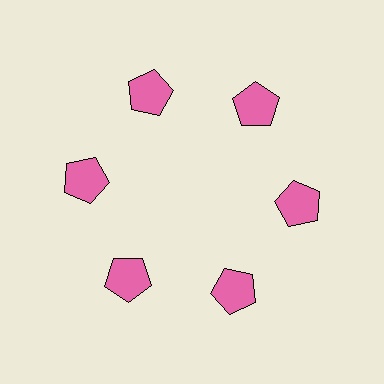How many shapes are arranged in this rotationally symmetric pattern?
There are 6 shapes, arranged in 6 groups of 1.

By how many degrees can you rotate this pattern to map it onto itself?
The pattern maps onto itself every 60 degrees of rotation.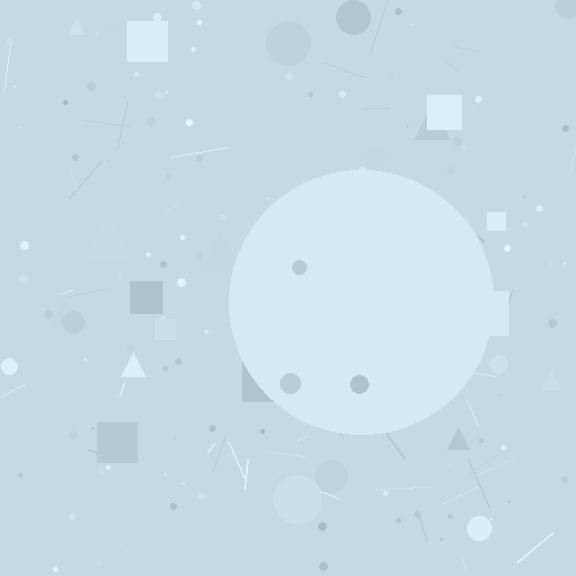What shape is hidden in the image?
A circle is hidden in the image.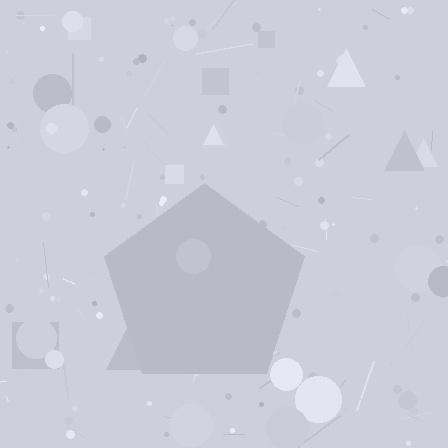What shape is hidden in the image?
A pentagon is hidden in the image.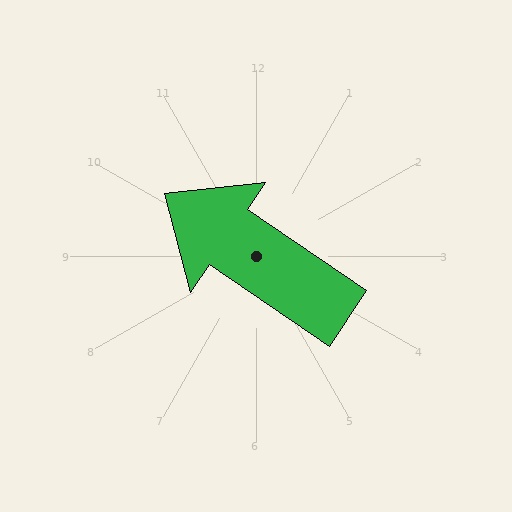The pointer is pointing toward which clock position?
Roughly 10 o'clock.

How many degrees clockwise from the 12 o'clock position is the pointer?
Approximately 304 degrees.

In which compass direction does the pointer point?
Northwest.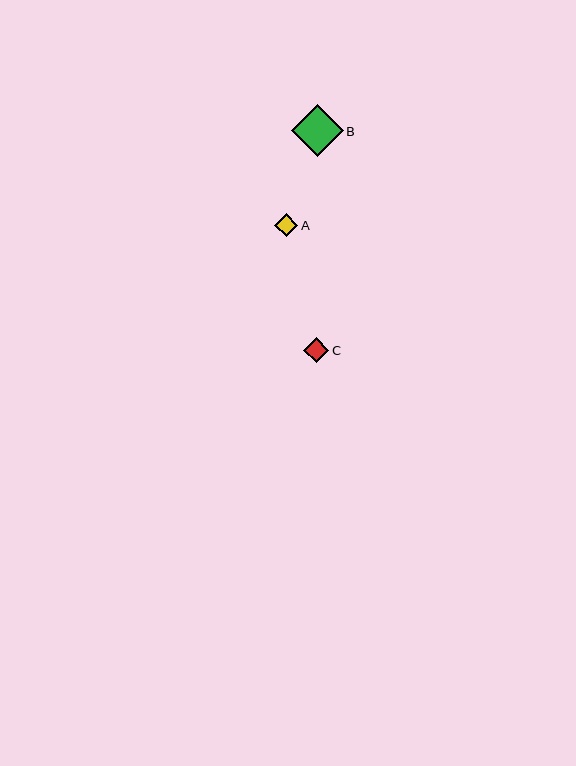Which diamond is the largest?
Diamond B is the largest with a size of approximately 52 pixels.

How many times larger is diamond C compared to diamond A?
Diamond C is approximately 1.1 times the size of diamond A.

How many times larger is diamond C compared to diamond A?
Diamond C is approximately 1.1 times the size of diamond A.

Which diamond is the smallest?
Diamond A is the smallest with a size of approximately 23 pixels.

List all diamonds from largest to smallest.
From largest to smallest: B, C, A.